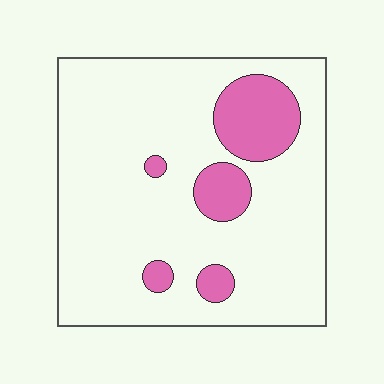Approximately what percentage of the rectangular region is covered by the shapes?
Approximately 15%.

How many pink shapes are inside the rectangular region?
5.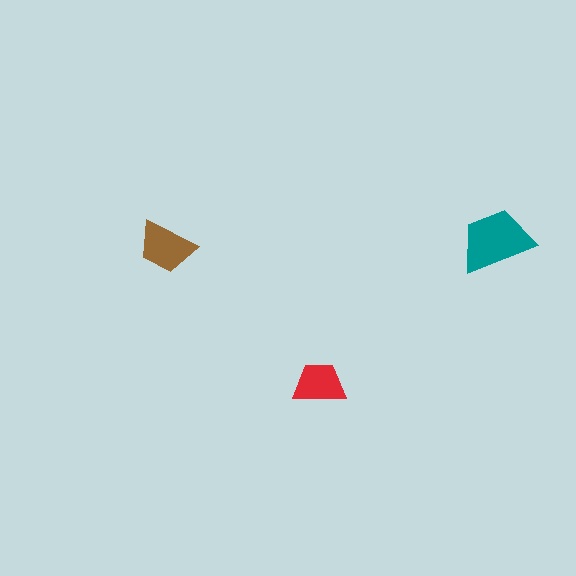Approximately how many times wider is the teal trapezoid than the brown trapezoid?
About 1.5 times wider.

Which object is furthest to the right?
The teal trapezoid is rightmost.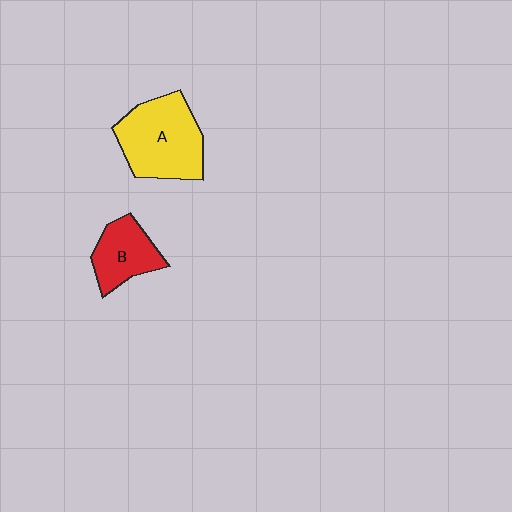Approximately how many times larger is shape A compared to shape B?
Approximately 1.7 times.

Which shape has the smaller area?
Shape B (red).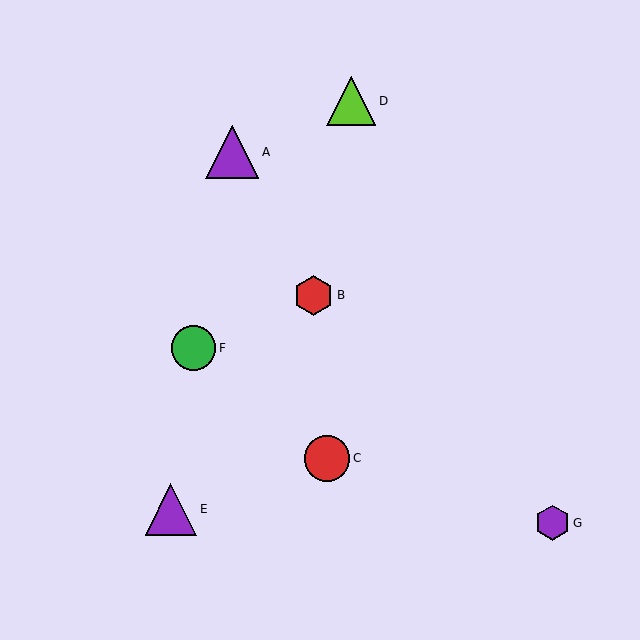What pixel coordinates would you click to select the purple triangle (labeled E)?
Click at (171, 509) to select the purple triangle E.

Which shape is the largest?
The purple triangle (labeled A) is the largest.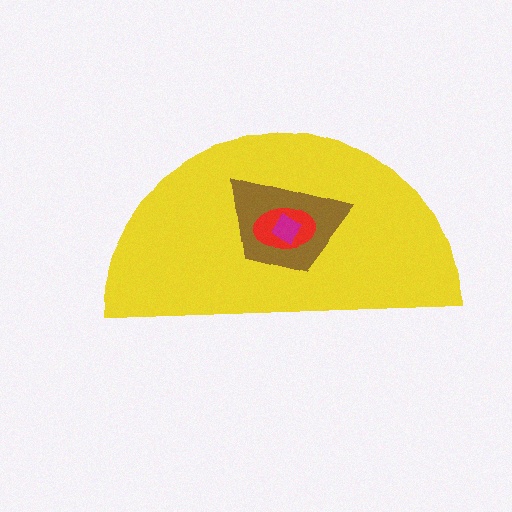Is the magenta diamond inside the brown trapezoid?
Yes.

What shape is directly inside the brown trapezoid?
The red ellipse.